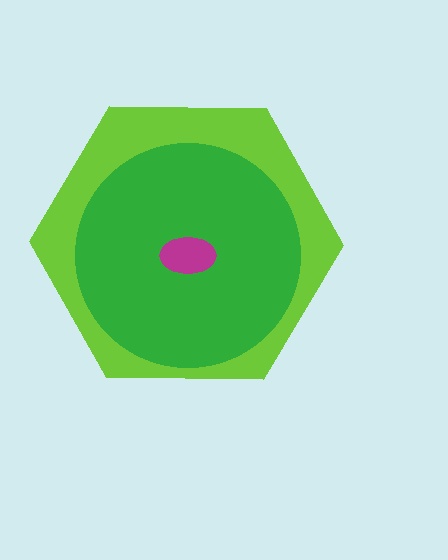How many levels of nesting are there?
3.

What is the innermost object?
The magenta ellipse.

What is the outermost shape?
The lime hexagon.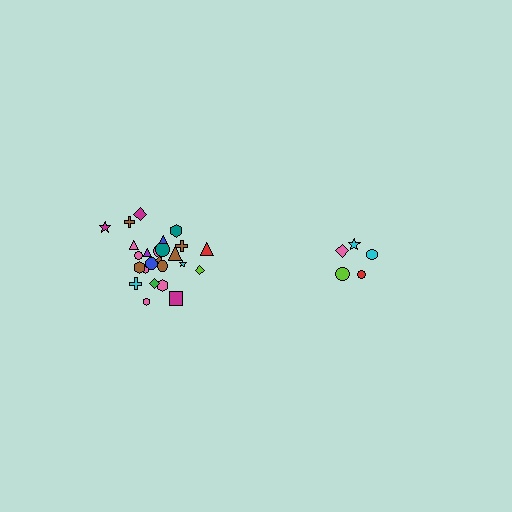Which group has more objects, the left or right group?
The left group.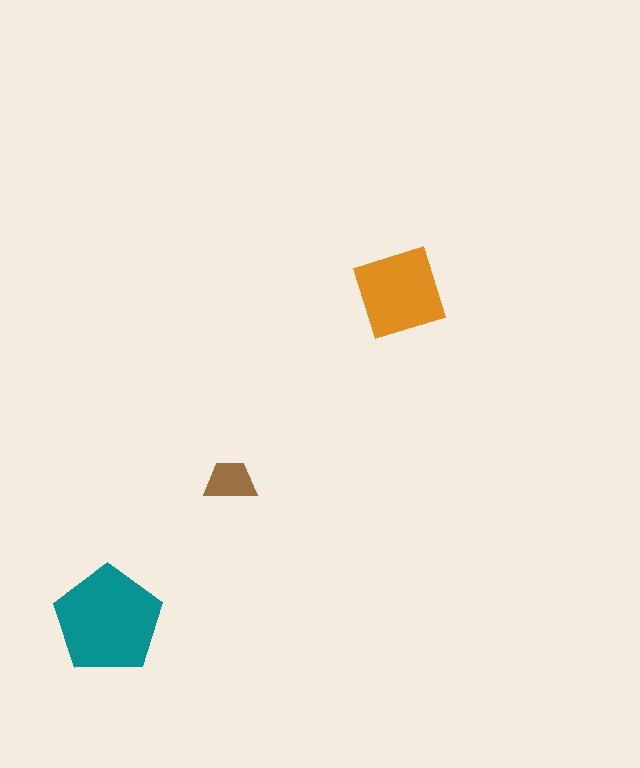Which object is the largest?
The teal pentagon.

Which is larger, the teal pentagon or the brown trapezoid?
The teal pentagon.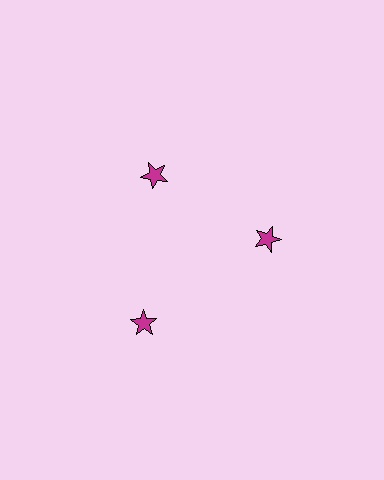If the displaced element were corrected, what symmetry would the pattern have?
It would have 3-fold rotational symmetry — the pattern would map onto itself every 120 degrees.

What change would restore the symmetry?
The symmetry would be restored by moving it inward, back onto the ring so that all 3 stars sit at equal angles and equal distance from the center.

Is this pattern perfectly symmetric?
No. The 3 magenta stars are arranged in a ring, but one element near the 7 o'clock position is pushed outward from the center, breaking the 3-fold rotational symmetry.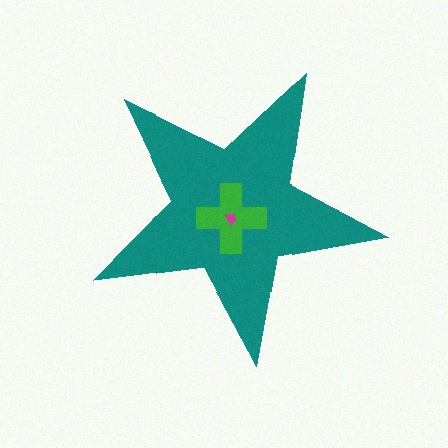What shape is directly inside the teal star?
The green cross.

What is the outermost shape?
The teal star.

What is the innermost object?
The magenta trapezoid.